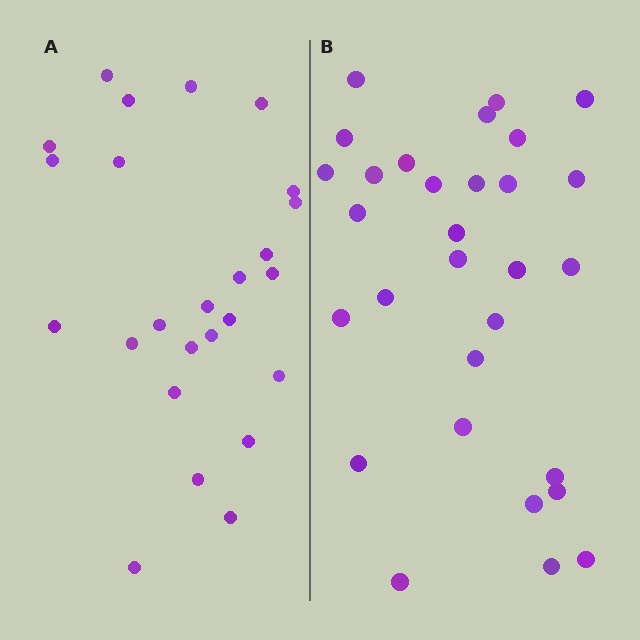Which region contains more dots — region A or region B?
Region B (the right region) has more dots.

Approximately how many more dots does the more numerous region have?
Region B has about 5 more dots than region A.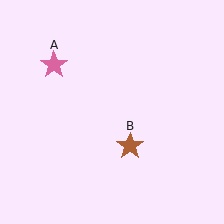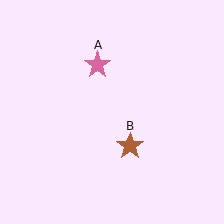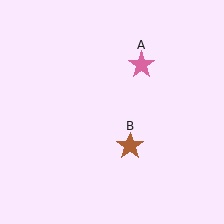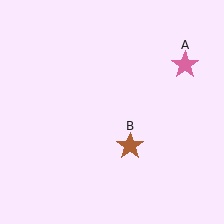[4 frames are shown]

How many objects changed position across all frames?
1 object changed position: pink star (object A).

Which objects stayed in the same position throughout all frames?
Brown star (object B) remained stationary.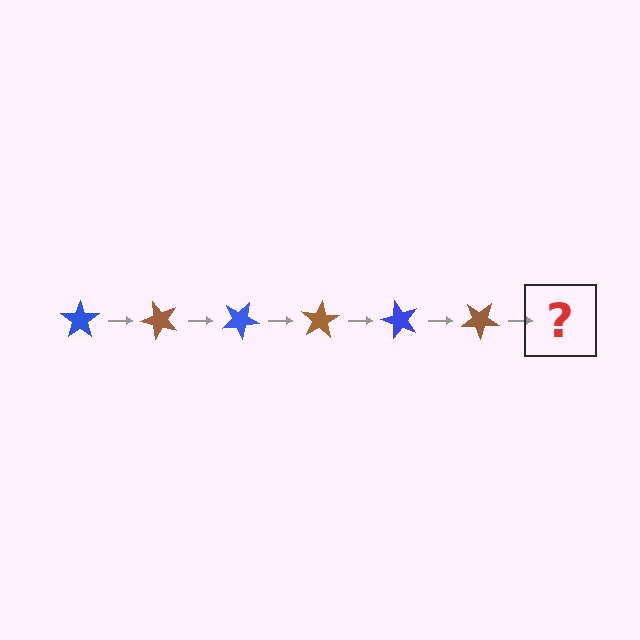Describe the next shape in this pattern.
It should be a blue star, rotated 300 degrees from the start.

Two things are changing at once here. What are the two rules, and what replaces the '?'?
The two rules are that it rotates 50 degrees each step and the color cycles through blue and brown. The '?' should be a blue star, rotated 300 degrees from the start.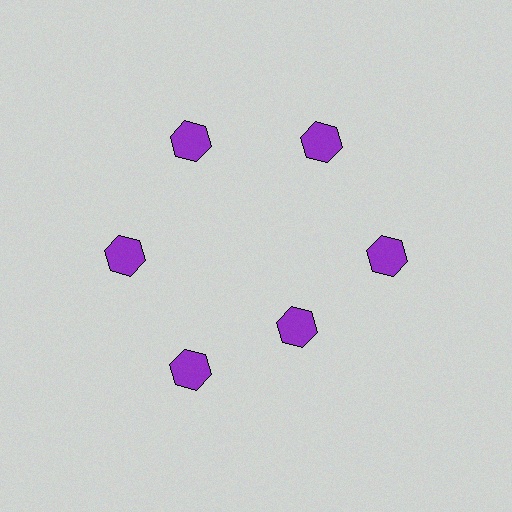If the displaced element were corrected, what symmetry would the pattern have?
It would have 6-fold rotational symmetry — the pattern would map onto itself every 60 degrees.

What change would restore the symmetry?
The symmetry would be restored by moving it outward, back onto the ring so that all 6 hexagons sit at equal angles and equal distance from the center.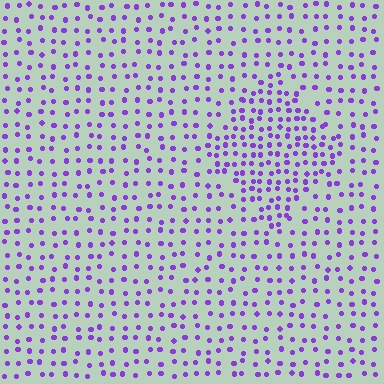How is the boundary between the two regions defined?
The boundary is defined by a change in element density (approximately 1.8x ratio). All elements are the same color, size, and shape.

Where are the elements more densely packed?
The elements are more densely packed inside the diamond boundary.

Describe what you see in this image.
The image contains small purple elements arranged at two different densities. A diamond-shaped region is visible where the elements are more densely packed than the surrounding area.